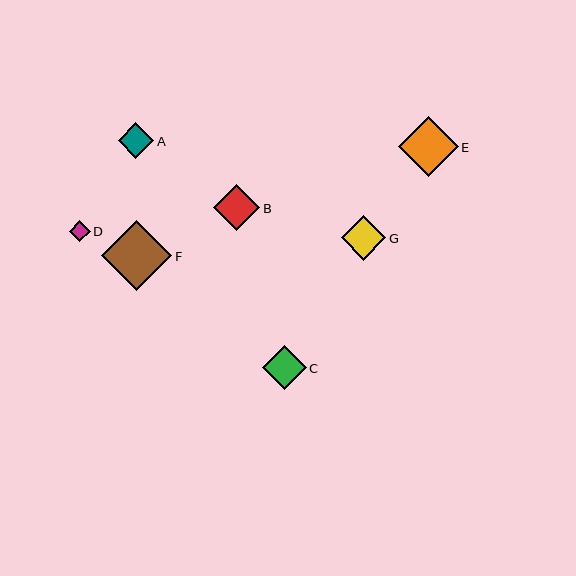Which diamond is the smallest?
Diamond D is the smallest with a size of approximately 20 pixels.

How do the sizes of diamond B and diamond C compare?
Diamond B and diamond C are approximately the same size.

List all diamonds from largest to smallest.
From largest to smallest: F, E, B, G, C, A, D.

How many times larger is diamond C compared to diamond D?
Diamond C is approximately 2.2 times the size of diamond D.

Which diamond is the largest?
Diamond F is the largest with a size of approximately 70 pixels.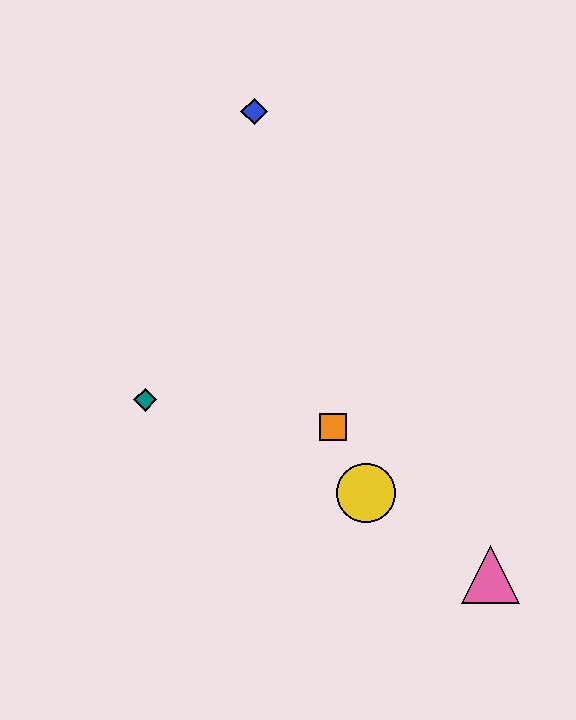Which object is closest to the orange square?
The yellow circle is closest to the orange square.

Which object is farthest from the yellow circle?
The blue diamond is farthest from the yellow circle.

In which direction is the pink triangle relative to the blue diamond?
The pink triangle is below the blue diamond.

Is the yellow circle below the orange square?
Yes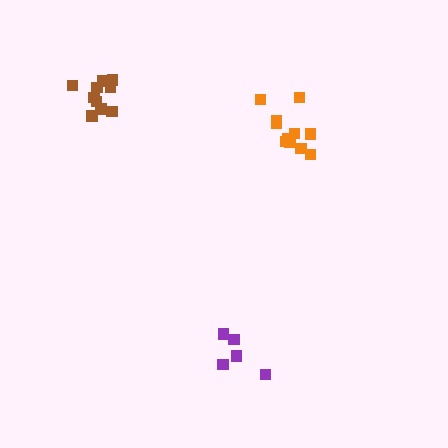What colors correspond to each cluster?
The clusters are colored: orange, purple, brown.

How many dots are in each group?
Group 1: 11 dots, Group 2: 5 dots, Group 3: 10 dots (26 total).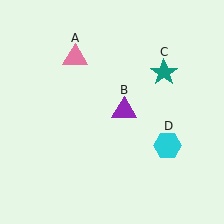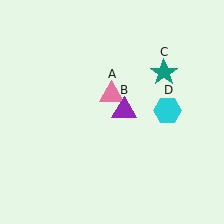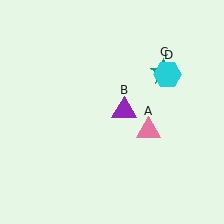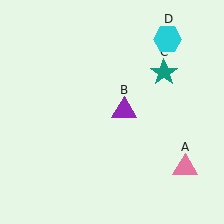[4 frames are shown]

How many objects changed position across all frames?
2 objects changed position: pink triangle (object A), cyan hexagon (object D).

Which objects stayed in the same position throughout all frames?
Purple triangle (object B) and teal star (object C) remained stationary.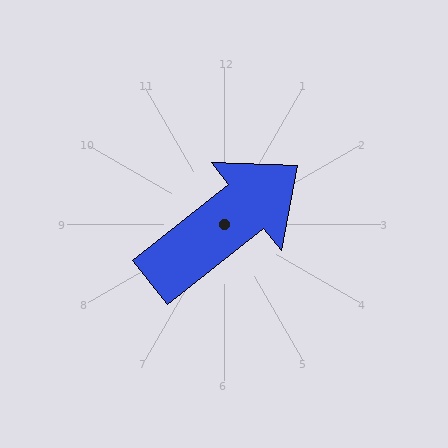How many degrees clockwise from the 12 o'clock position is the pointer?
Approximately 52 degrees.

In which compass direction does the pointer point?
Northeast.